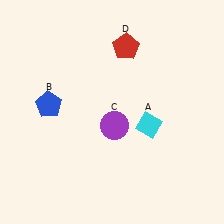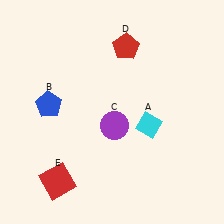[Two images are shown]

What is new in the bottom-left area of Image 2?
A red square (E) was added in the bottom-left area of Image 2.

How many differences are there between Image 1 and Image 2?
There is 1 difference between the two images.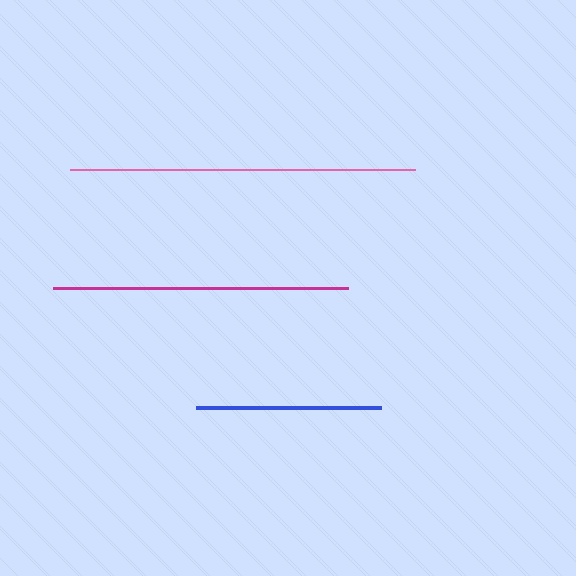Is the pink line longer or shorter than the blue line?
The pink line is longer than the blue line.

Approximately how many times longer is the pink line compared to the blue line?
The pink line is approximately 1.9 times the length of the blue line.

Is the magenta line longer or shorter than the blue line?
The magenta line is longer than the blue line.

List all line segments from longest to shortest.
From longest to shortest: pink, magenta, blue.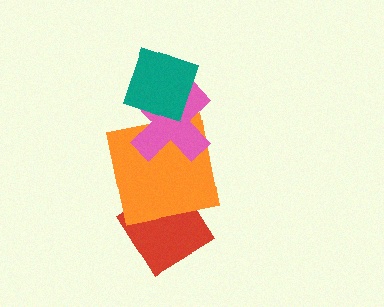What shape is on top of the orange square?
The pink cross is on top of the orange square.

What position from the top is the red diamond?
The red diamond is 4th from the top.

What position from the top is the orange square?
The orange square is 3rd from the top.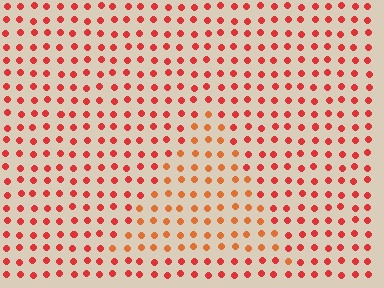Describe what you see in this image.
The image is filled with small red elements in a uniform arrangement. A triangle-shaped region is visible where the elements are tinted to a slightly different hue, forming a subtle color boundary.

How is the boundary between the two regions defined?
The boundary is defined purely by a slight shift in hue (about 24 degrees). Spacing, size, and orientation are identical on both sides.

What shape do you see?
I see a triangle.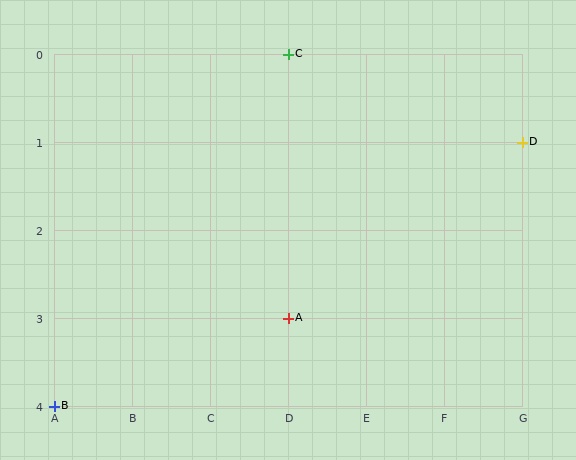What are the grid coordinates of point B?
Point B is at grid coordinates (A, 4).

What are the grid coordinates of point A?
Point A is at grid coordinates (D, 3).